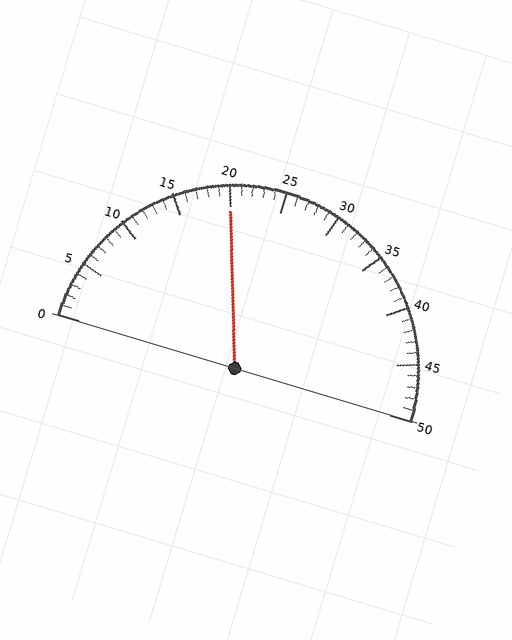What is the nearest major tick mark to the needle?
The nearest major tick mark is 20.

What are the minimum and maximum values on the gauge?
The gauge ranges from 0 to 50.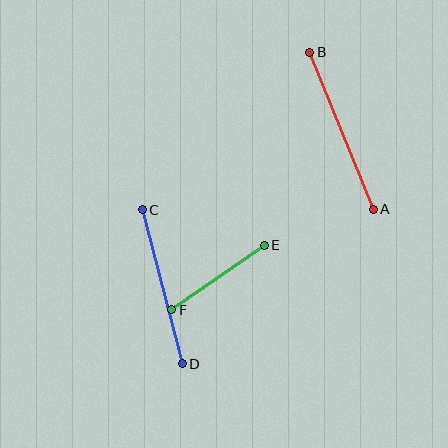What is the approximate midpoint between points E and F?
The midpoint is at approximately (218, 277) pixels.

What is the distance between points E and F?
The distance is approximately 113 pixels.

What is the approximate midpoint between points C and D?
The midpoint is at approximately (162, 287) pixels.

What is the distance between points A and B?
The distance is approximately 170 pixels.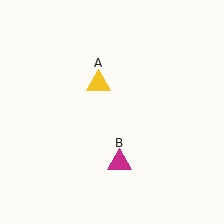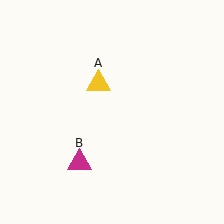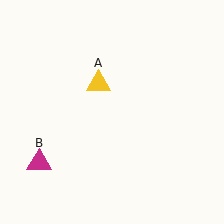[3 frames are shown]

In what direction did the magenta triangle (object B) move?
The magenta triangle (object B) moved left.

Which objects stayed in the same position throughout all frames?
Yellow triangle (object A) remained stationary.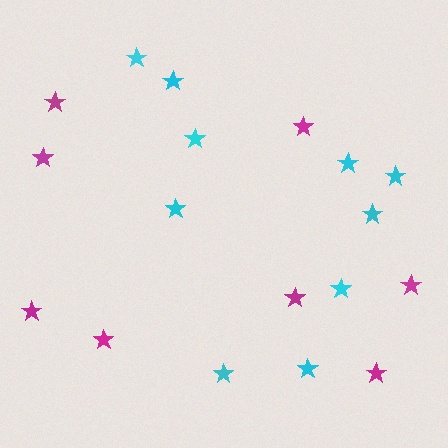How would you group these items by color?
There are 2 groups: one group of magenta stars (8) and one group of cyan stars (10).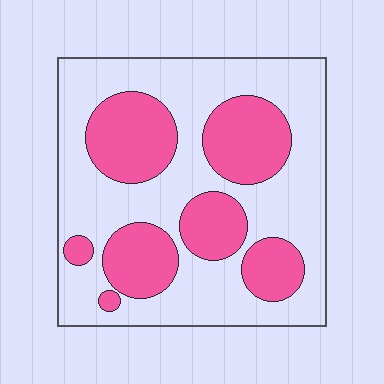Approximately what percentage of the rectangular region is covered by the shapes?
Approximately 35%.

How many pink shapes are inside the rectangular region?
7.